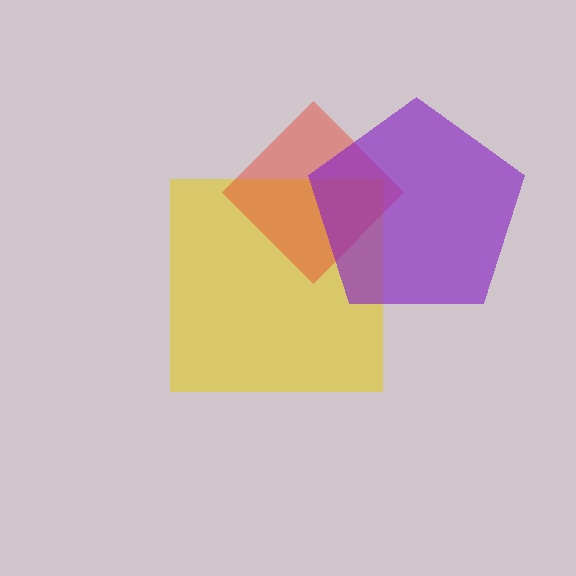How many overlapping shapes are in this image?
There are 3 overlapping shapes in the image.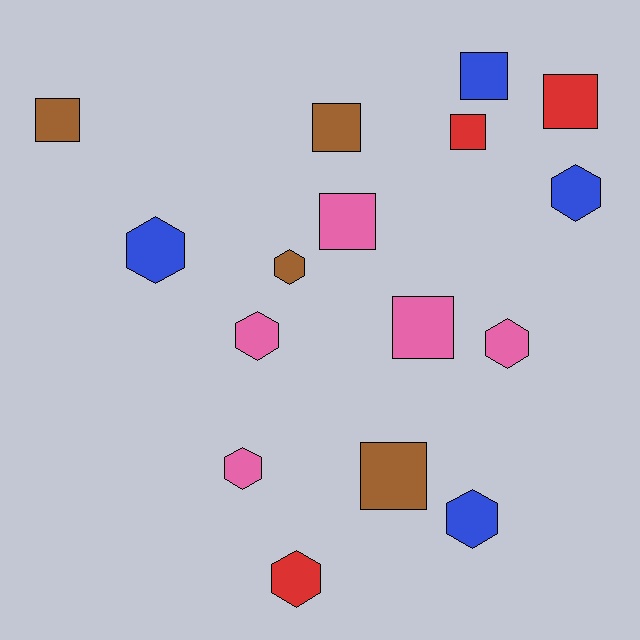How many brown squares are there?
There are 3 brown squares.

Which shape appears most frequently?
Hexagon, with 8 objects.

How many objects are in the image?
There are 16 objects.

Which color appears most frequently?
Pink, with 5 objects.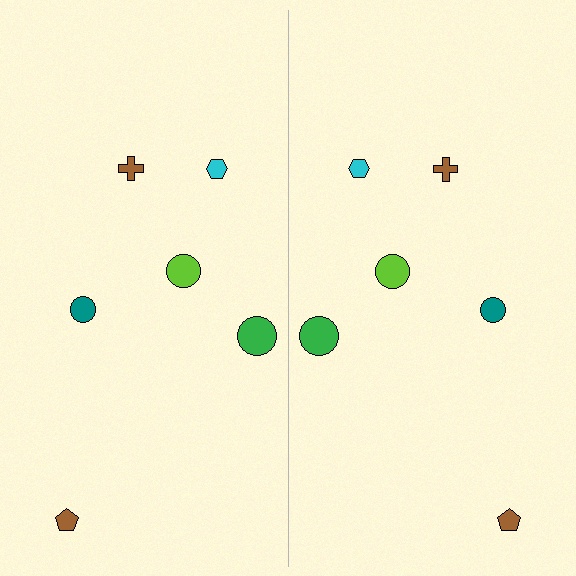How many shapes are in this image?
There are 12 shapes in this image.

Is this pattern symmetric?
Yes, this pattern has bilateral (reflection) symmetry.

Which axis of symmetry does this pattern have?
The pattern has a vertical axis of symmetry running through the center of the image.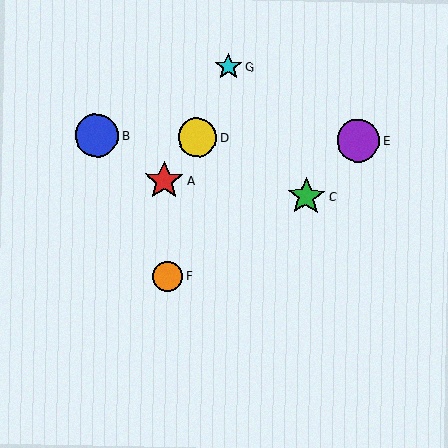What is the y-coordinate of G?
Object G is at y≈67.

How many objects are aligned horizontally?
3 objects (B, D, E) are aligned horizontally.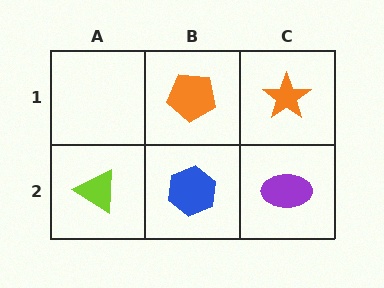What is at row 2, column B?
A blue hexagon.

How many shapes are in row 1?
2 shapes.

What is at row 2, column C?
A purple ellipse.